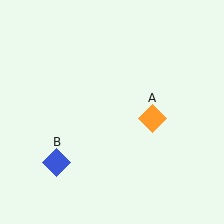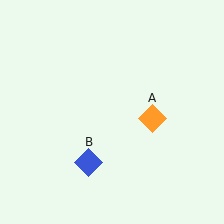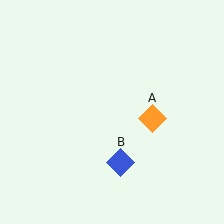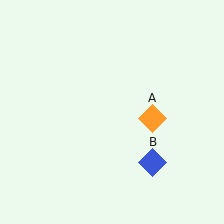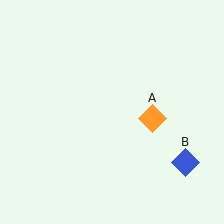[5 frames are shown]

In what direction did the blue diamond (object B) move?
The blue diamond (object B) moved right.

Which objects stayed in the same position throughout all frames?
Orange diamond (object A) remained stationary.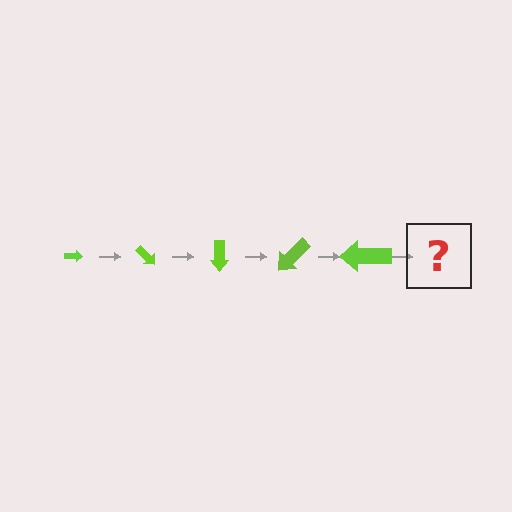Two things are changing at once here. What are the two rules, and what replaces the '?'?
The two rules are that the arrow grows larger each step and it rotates 45 degrees each step. The '?' should be an arrow, larger than the previous one and rotated 225 degrees from the start.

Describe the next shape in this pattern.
It should be an arrow, larger than the previous one and rotated 225 degrees from the start.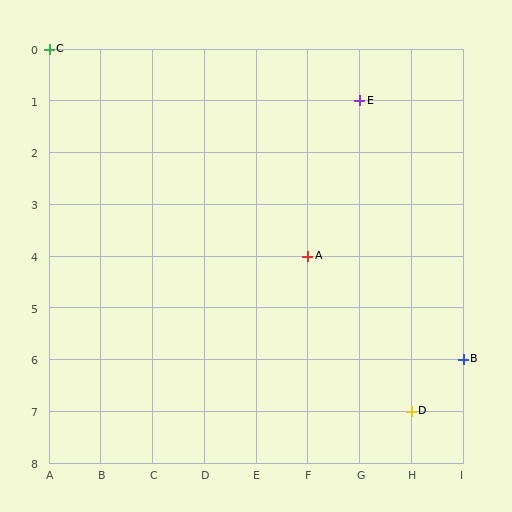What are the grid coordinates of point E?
Point E is at grid coordinates (G, 1).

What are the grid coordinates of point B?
Point B is at grid coordinates (I, 6).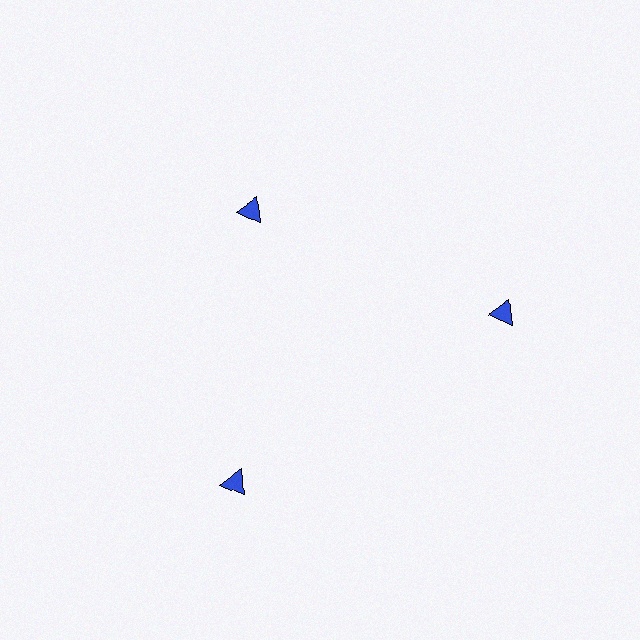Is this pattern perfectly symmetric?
No. The 3 blue triangles are arranged in a ring, but one element near the 11 o'clock position is pulled inward toward the center, breaking the 3-fold rotational symmetry.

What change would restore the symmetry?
The symmetry would be restored by moving it outward, back onto the ring so that all 3 triangles sit at equal angles and equal distance from the center.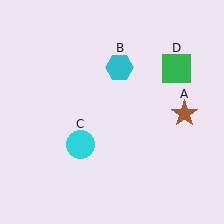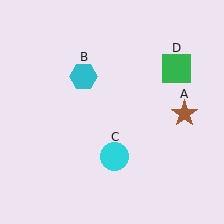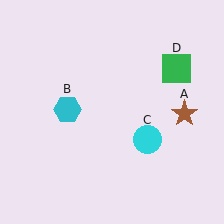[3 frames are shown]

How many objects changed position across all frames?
2 objects changed position: cyan hexagon (object B), cyan circle (object C).